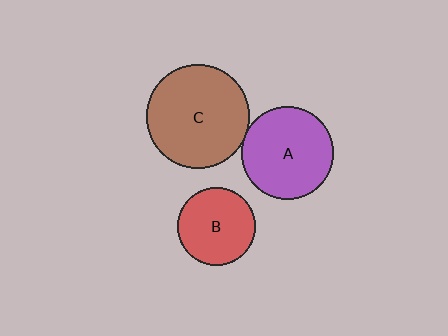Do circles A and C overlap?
Yes.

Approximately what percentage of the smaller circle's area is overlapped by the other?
Approximately 5%.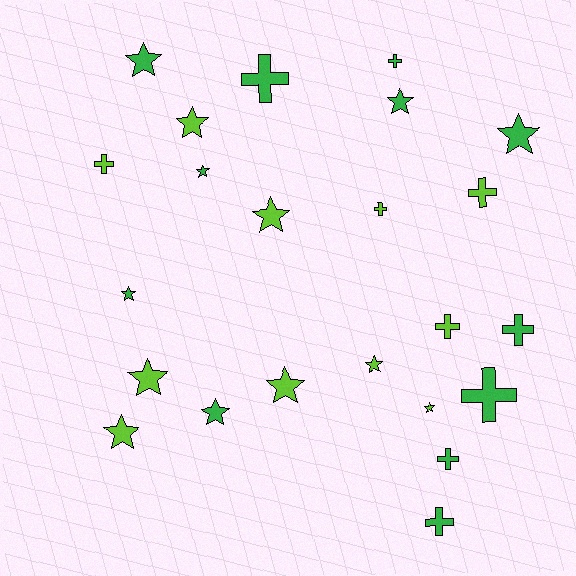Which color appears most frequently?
Green, with 12 objects.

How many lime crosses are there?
There are 4 lime crosses.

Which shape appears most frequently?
Star, with 13 objects.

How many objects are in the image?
There are 23 objects.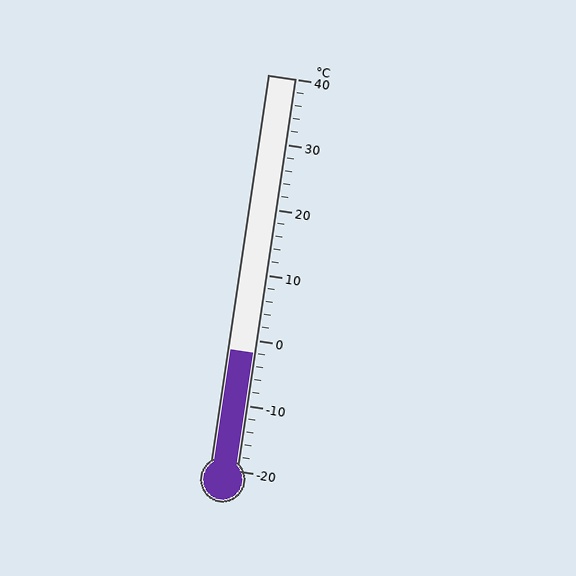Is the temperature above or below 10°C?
The temperature is below 10°C.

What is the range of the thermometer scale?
The thermometer scale ranges from -20°C to 40°C.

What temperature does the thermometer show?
The thermometer shows approximately -2°C.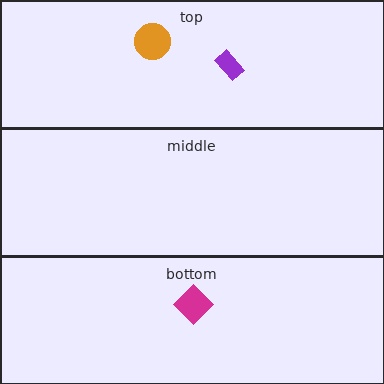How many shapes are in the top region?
2.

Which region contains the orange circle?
The top region.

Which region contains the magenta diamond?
The bottom region.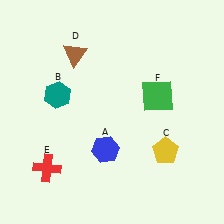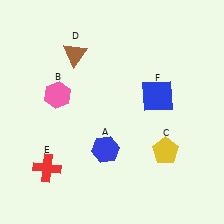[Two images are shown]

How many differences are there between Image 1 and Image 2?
There are 2 differences between the two images.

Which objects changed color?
B changed from teal to pink. F changed from green to blue.